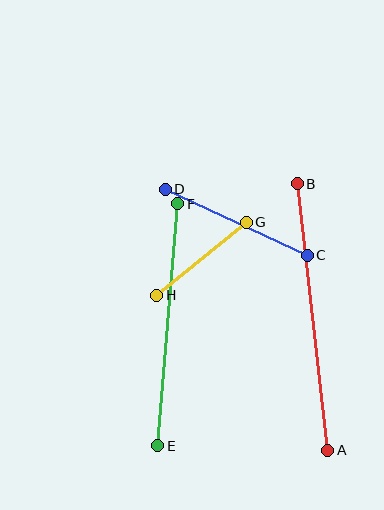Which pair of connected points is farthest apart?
Points A and B are farthest apart.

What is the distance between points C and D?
The distance is approximately 157 pixels.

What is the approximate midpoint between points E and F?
The midpoint is at approximately (168, 325) pixels.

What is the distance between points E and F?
The distance is approximately 243 pixels.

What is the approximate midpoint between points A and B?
The midpoint is at approximately (312, 317) pixels.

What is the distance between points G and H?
The distance is approximately 115 pixels.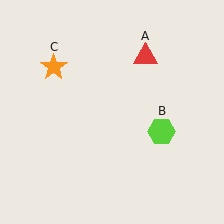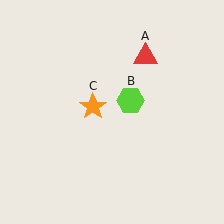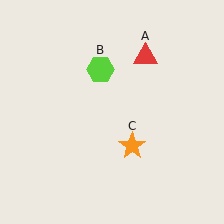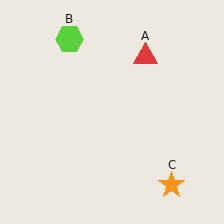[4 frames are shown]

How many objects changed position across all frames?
2 objects changed position: lime hexagon (object B), orange star (object C).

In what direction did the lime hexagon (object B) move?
The lime hexagon (object B) moved up and to the left.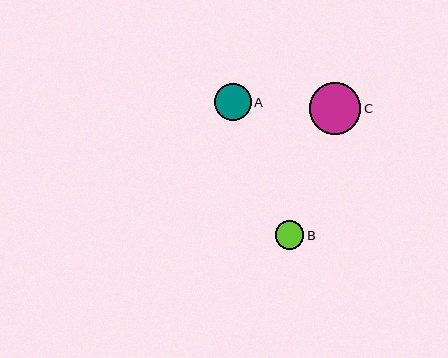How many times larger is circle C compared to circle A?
Circle C is approximately 1.4 times the size of circle A.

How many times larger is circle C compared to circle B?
Circle C is approximately 1.8 times the size of circle B.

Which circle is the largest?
Circle C is the largest with a size of approximately 51 pixels.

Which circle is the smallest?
Circle B is the smallest with a size of approximately 29 pixels.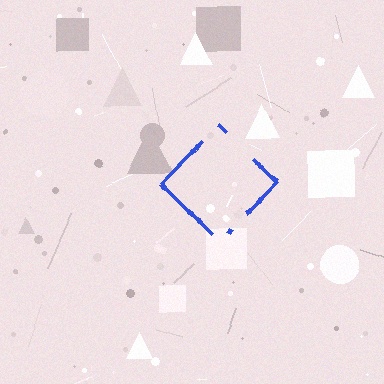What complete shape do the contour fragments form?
The contour fragments form a diamond.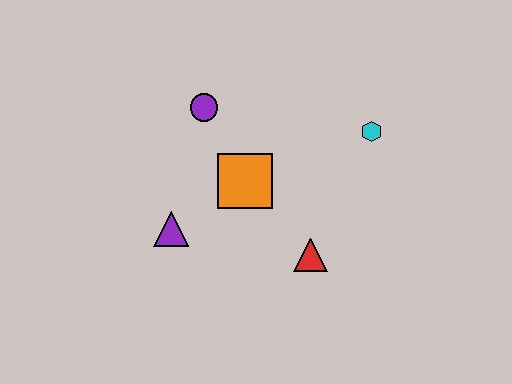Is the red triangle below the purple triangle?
Yes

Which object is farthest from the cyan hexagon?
The purple triangle is farthest from the cyan hexagon.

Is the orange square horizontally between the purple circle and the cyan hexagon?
Yes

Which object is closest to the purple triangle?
The orange square is closest to the purple triangle.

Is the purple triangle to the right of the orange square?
No